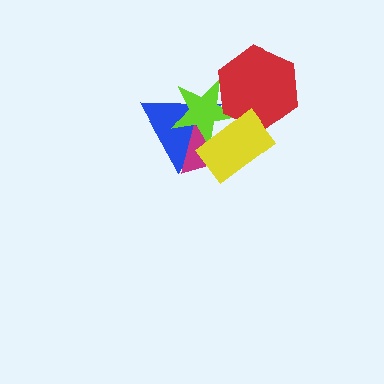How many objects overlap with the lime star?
4 objects overlap with the lime star.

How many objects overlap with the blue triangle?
3 objects overlap with the blue triangle.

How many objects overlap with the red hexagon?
2 objects overlap with the red hexagon.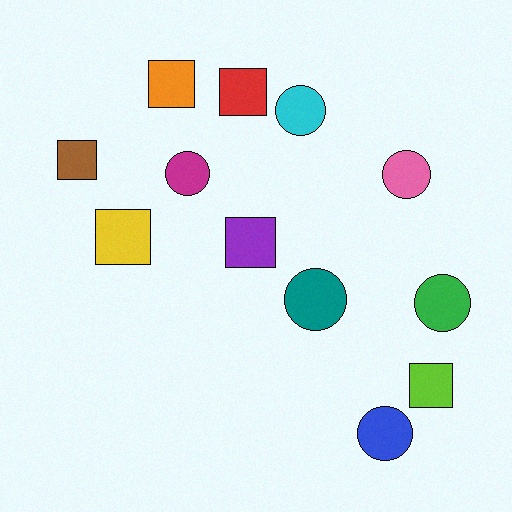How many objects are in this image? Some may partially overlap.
There are 12 objects.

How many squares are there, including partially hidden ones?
There are 6 squares.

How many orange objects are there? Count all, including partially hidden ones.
There is 1 orange object.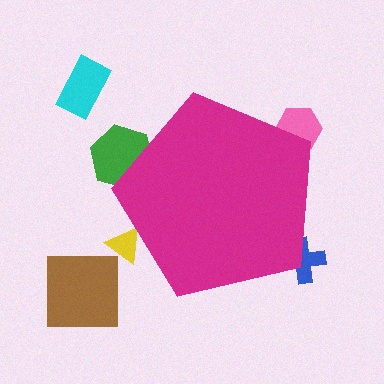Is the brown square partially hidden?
No, the brown square is fully visible.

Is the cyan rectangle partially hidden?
No, the cyan rectangle is fully visible.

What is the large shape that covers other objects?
A magenta pentagon.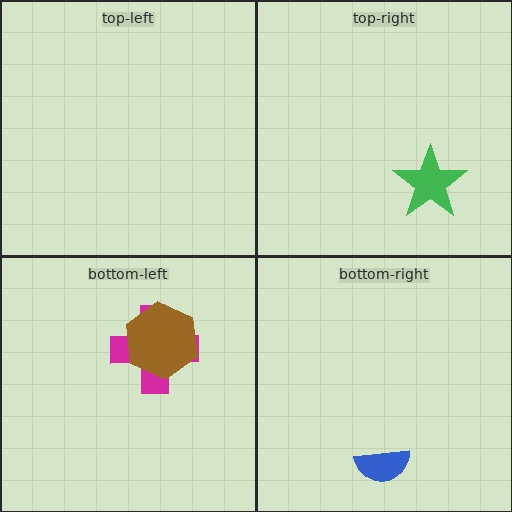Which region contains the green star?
The top-right region.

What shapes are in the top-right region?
The green star.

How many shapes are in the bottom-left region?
2.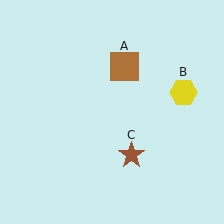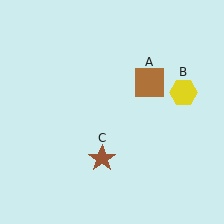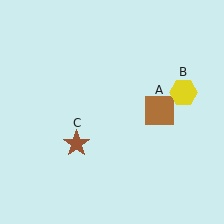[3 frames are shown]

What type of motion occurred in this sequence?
The brown square (object A), brown star (object C) rotated clockwise around the center of the scene.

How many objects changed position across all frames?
2 objects changed position: brown square (object A), brown star (object C).